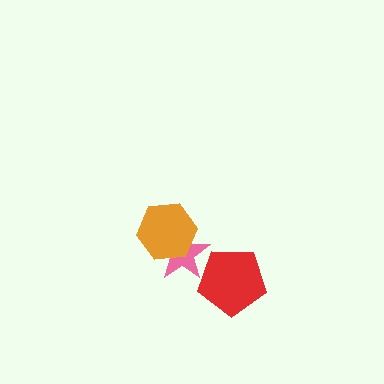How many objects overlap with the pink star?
2 objects overlap with the pink star.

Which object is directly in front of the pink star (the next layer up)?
The orange hexagon is directly in front of the pink star.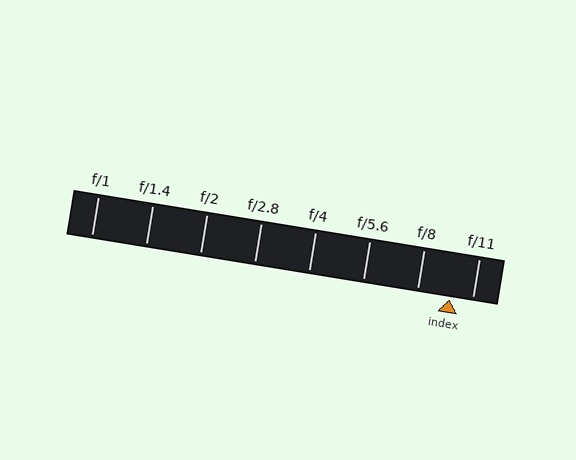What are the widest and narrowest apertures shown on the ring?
The widest aperture shown is f/1 and the narrowest is f/11.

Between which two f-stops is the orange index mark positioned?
The index mark is between f/8 and f/11.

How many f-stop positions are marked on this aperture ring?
There are 8 f-stop positions marked.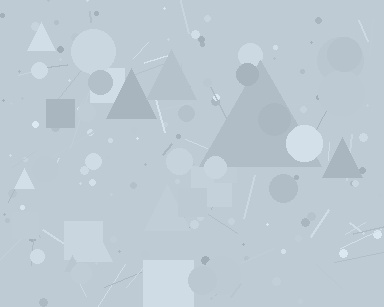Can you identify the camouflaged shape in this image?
The camouflaged shape is a triangle.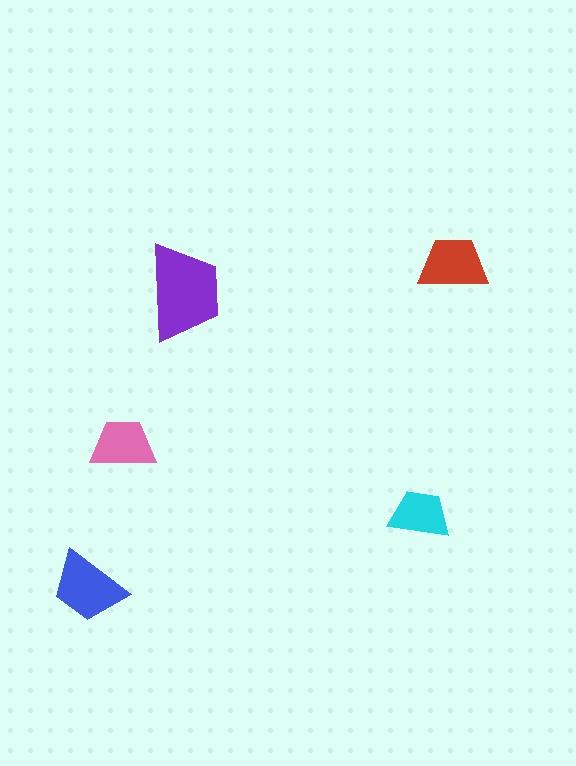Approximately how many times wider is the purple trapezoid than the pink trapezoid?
About 1.5 times wider.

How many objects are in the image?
There are 5 objects in the image.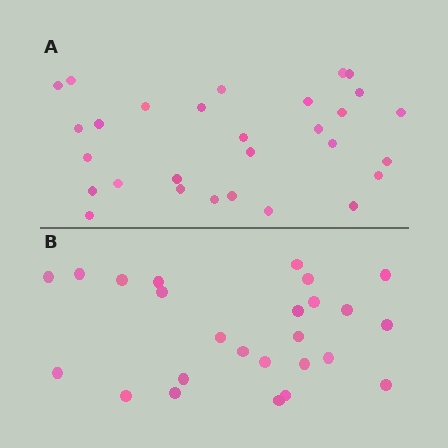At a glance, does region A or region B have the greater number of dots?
Region A (the top region) has more dots.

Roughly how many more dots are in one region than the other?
Region A has about 4 more dots than region B.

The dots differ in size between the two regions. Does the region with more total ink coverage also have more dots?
No. Region B has more total ink coverage because its dots are larger, but region A actually contains more individual dots. Total area can be misleading — the number of items is what matters here.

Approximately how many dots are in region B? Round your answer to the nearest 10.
About 20 dots. (The exact count is 25, which rounds to 20.)